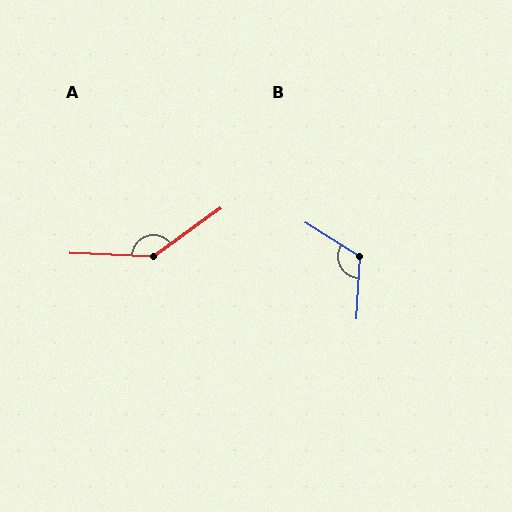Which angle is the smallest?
B, at approximately 119 degrees.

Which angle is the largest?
A, at approximately 142 degrees.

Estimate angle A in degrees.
Approximately 142 degrees.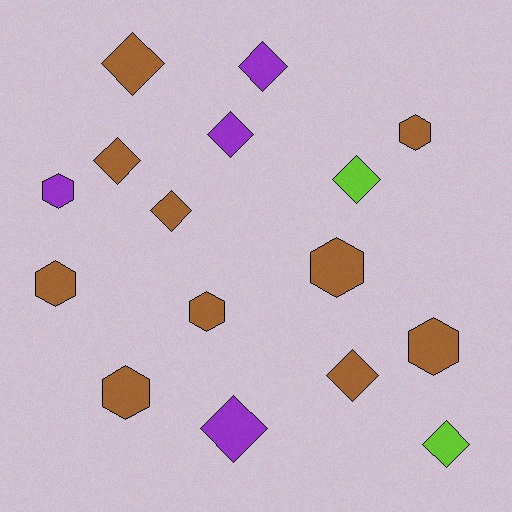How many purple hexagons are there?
There is 1 purple hexagon.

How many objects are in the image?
There are 16 objects.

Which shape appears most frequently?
Diamond, with 9 objects.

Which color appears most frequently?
Brown, with 10 objects.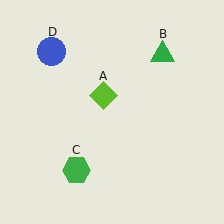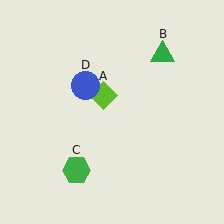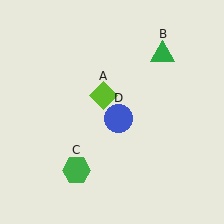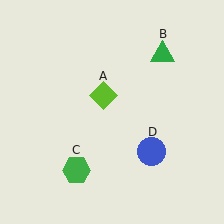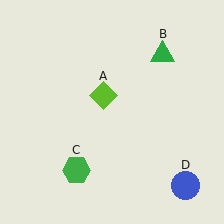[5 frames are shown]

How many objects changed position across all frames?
1 object changed position: blue circle (object D).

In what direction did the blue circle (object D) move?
The blue circle (object D) moved down and to the right.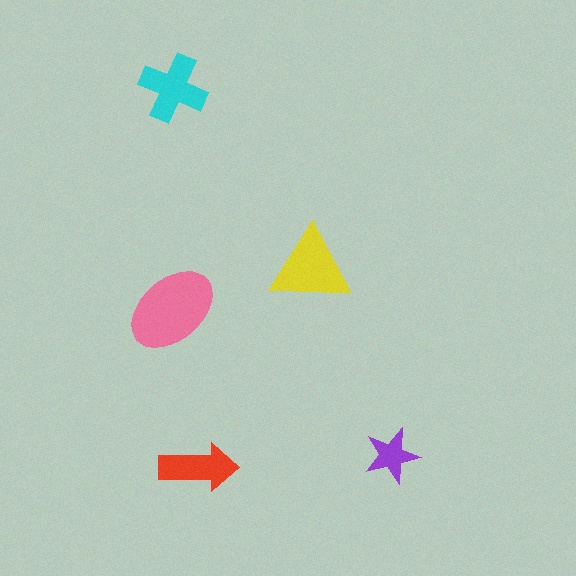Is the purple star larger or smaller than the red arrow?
Smaller.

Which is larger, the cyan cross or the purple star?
The cyan cross.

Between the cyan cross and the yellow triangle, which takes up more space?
The yellow triangle.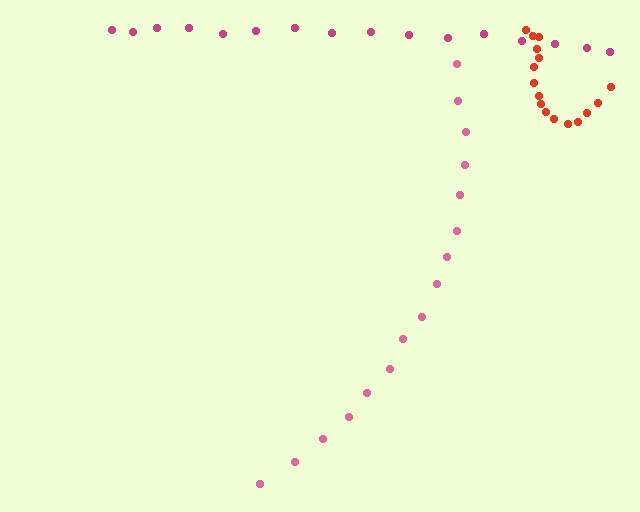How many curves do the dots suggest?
There are 3 distinct paths.